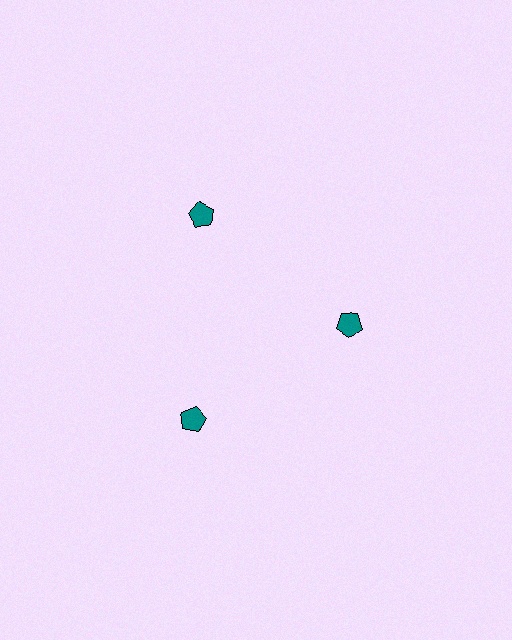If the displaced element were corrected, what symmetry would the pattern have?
It would have 3-fold rotational symmetry — the pattern would map onto itself every 120 degrees.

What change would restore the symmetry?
The symmetry would be restored by moving it outward, back onto the ring so that all 3 pentagons sit at equal angles and equal distance from the center.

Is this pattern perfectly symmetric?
No. The 3 teal pentagons are arranged in a ring, but one element near the 3 o'clock position is pulled inward toward the center, breaking the 3-fold rotational symmetry.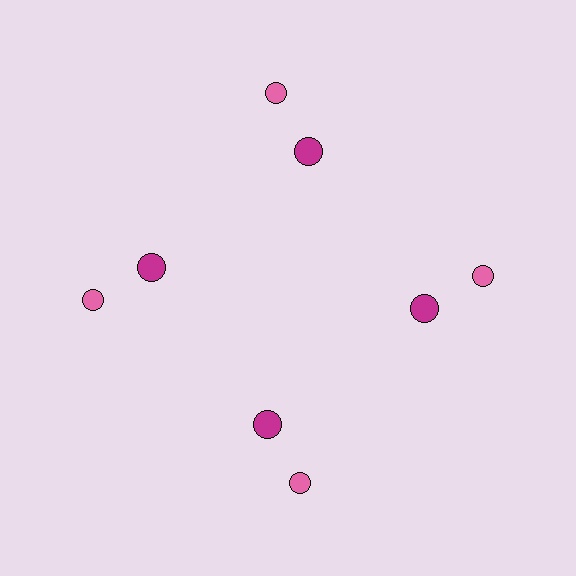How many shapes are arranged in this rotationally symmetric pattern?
There are 8 shapes, arranged in 4 groups of 2.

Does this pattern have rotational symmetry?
Yes, this pattern has 4-fold rotational symmetry. It looks the same after rotating 90 degrees around the center.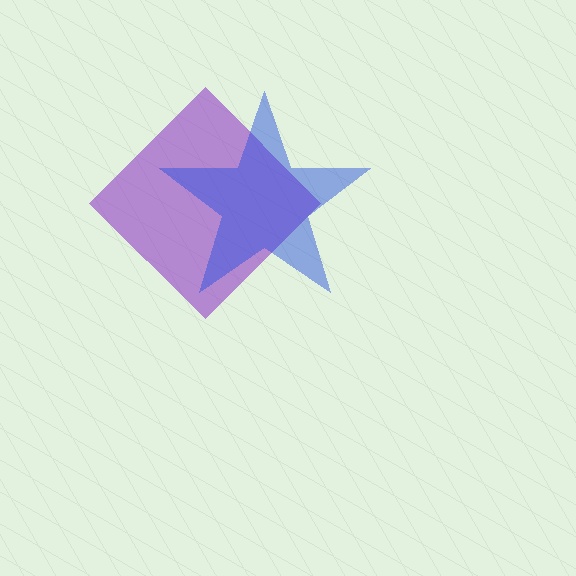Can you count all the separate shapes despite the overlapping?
Yes, there are 2 separate shapes.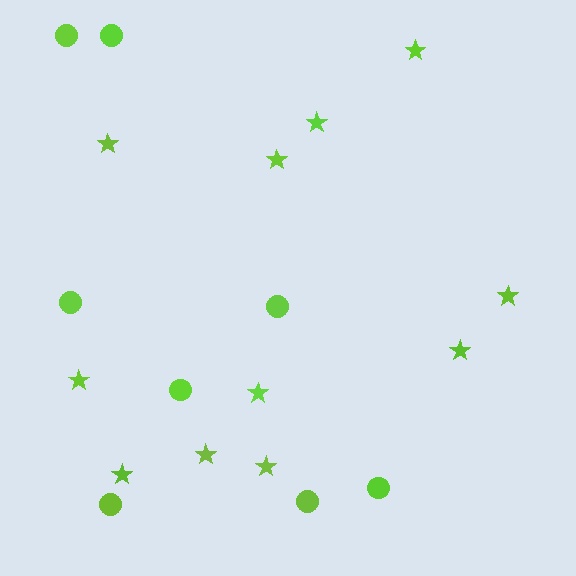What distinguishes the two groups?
There are 2 groups: one group of stars (11) and one group of circles (8).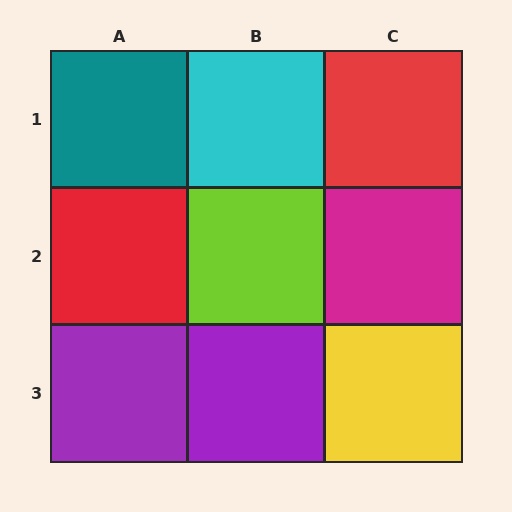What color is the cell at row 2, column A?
Red.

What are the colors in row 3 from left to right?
Purple, purple, yellow.